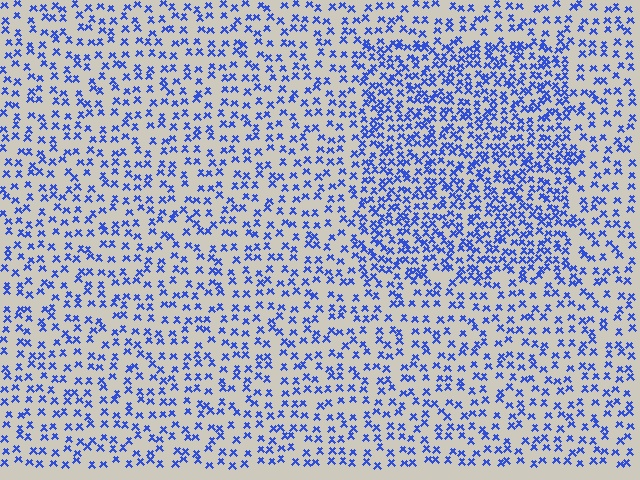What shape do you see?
I see a rectangle.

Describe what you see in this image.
The image contains small blue elements arranged at two different densities. A rectangle-shaped region is visible where the elements are more densely packed than the surrounding area.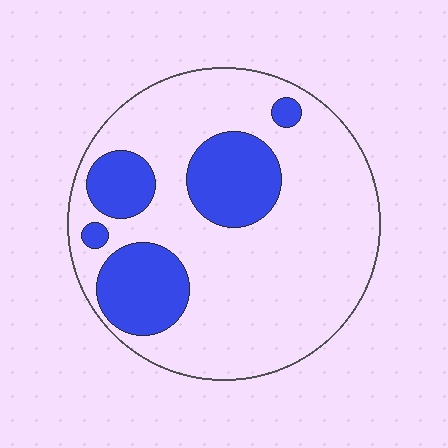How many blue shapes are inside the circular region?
5.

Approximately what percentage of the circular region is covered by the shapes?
Approximately 25%.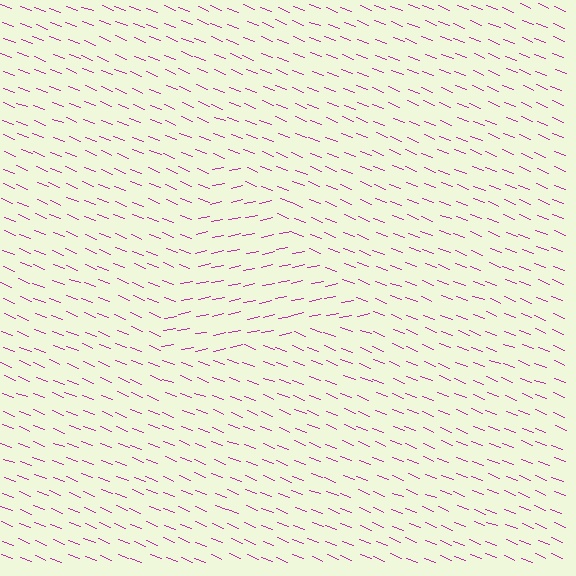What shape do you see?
I see a triangle.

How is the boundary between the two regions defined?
The boundary is defined purely by a change in line orientation (approximately 34 degrees difference). All lines are the same color and thickness.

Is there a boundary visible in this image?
Yes, there is a texture boundary formed by a change in line orientation.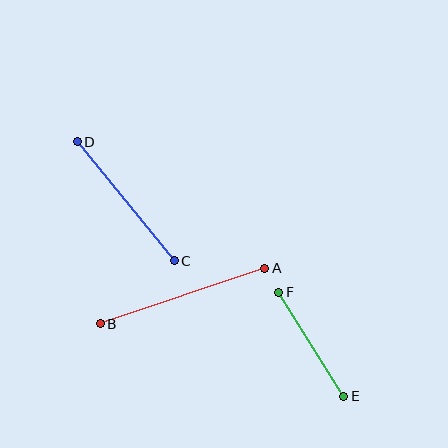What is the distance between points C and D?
The distance is approximately 154 pixels.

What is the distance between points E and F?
The distance is approximately 122 pixels.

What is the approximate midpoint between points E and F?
The midpoint is at approximately (311, 344) pixels.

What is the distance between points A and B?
The distance is approximately 173 pixels.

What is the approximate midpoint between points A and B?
The midpoint is at approximately (183, 296) pixels.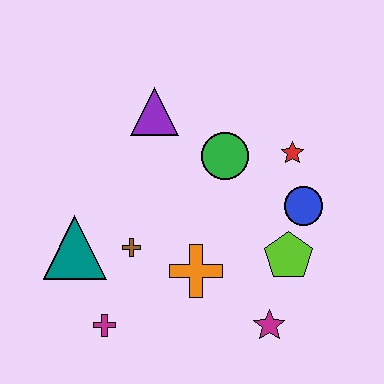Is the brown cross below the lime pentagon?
No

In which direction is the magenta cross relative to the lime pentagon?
The magenta cross is to the left of the lime pentagon.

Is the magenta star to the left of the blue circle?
Yes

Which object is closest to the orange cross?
The brown cross is closest to the orange cross.